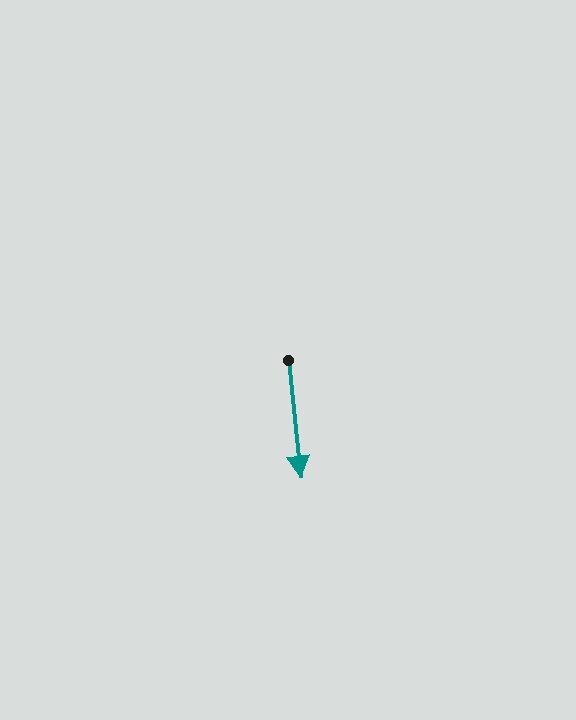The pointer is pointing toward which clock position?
Roughly 6 o'clock.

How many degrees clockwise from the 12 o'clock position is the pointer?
Approximately 174 degrees.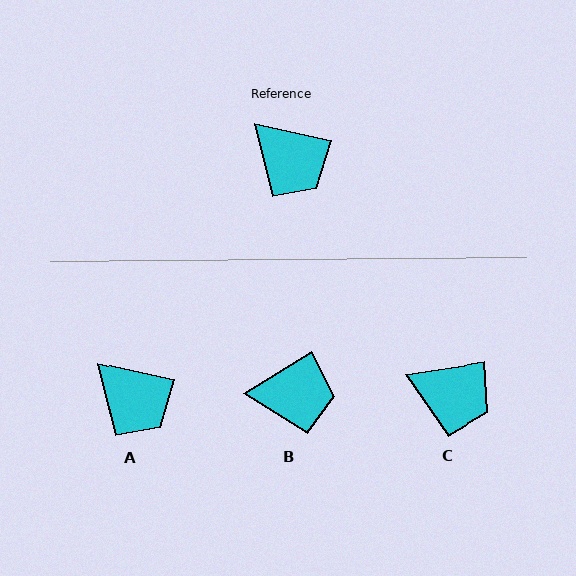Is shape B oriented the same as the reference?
No, it is off by about 44 degrees.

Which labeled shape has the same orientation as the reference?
A.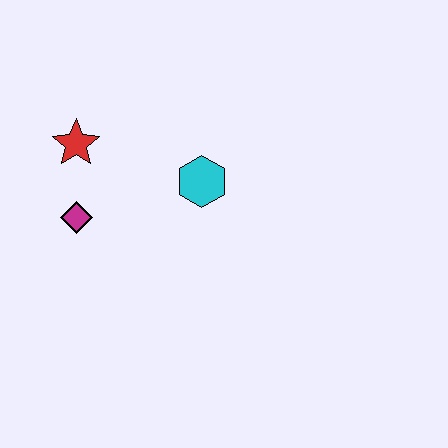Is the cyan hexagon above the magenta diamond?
Yes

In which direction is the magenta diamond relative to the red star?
The magenta diamond is below the red star.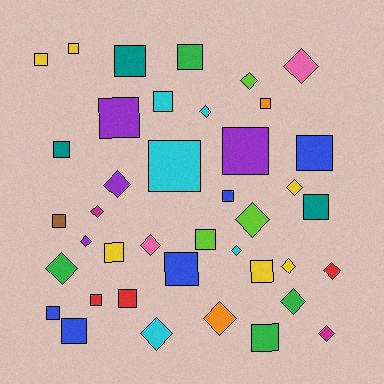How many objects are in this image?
There are 40 objects.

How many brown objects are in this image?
There is 1 brown object.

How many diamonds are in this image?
There are 17 diamonds.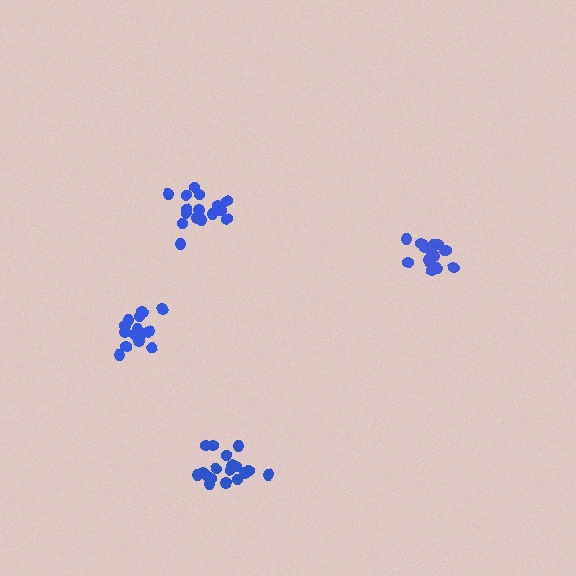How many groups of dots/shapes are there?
There are 4 groups.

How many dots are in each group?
Group 1: 15 dots, Group 2: 15 dots, Group 3: 18 dots, Group 4: 17 dots (65 total).